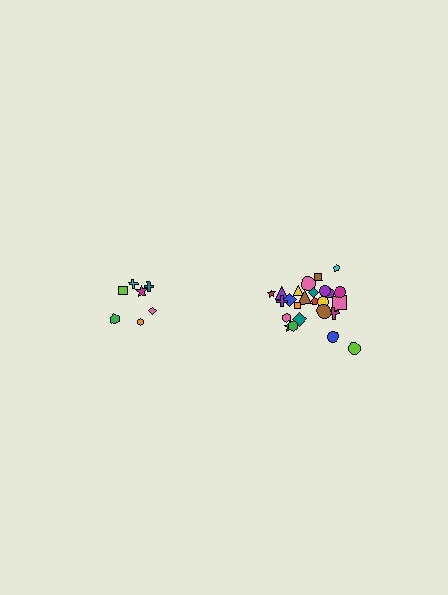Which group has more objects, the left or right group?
The right group.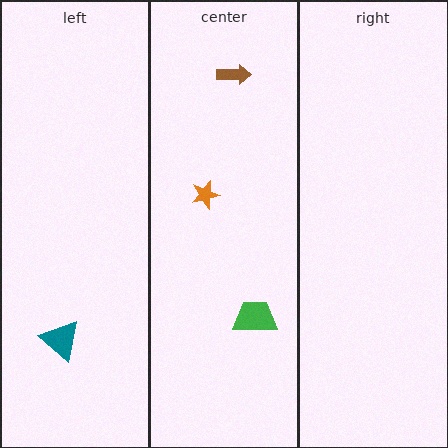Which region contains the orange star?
The center region.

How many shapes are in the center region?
3.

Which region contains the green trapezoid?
The center region.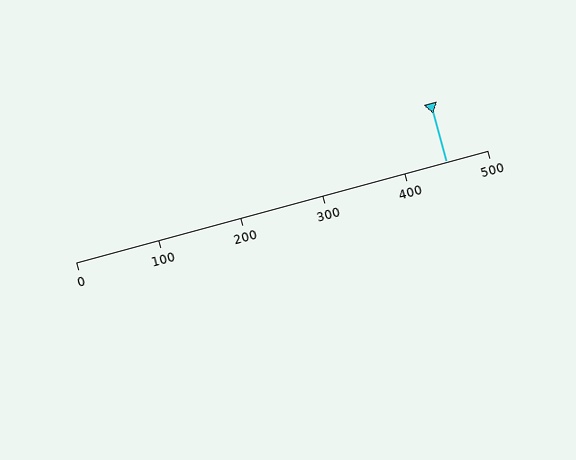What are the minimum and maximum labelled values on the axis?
The axis runs from 0 to 500.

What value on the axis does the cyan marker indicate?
The marker indicates approximately 450.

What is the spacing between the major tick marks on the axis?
The major ticks are spaced 100 apart.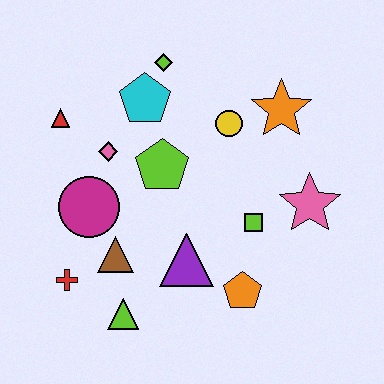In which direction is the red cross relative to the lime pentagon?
The red cross is below the lime pentagon.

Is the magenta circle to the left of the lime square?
Yes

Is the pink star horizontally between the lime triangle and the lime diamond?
No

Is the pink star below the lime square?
No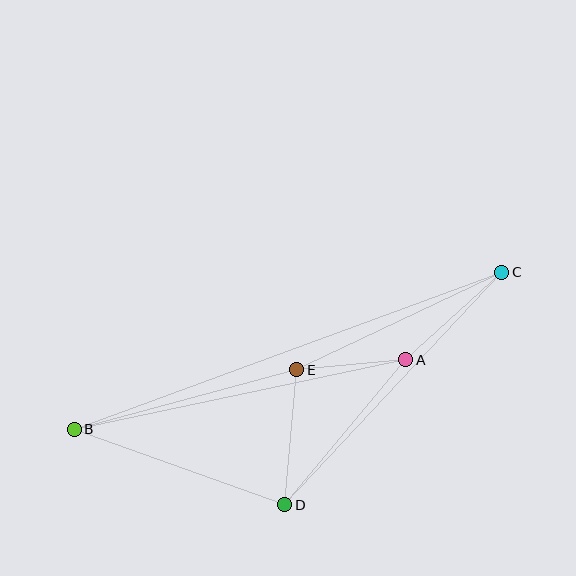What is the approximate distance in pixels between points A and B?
The distance between A and B is approximately 339 pixels.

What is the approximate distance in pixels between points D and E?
The distance between D and E is approximately 135 pixels.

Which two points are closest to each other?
Points A and E are closest to each other.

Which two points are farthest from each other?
Points B and C are farthest from each other.